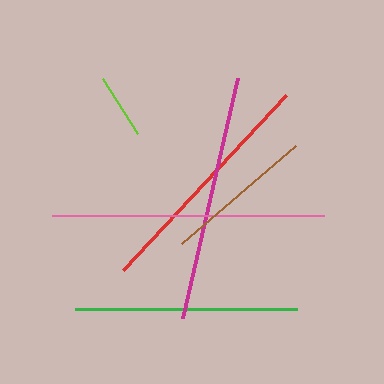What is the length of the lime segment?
The lime segment is approximately 65 pixels long.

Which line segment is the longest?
The pink line is the longest at approximately 272 pixels.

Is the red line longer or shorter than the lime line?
The red line is longer than the lime line.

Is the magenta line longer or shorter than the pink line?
The pink line is longer than the magenta line.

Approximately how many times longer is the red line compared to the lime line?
The red line is approximately 3.7 times the length of the lime line.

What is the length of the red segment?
The red segment is approximately 239 pixels long.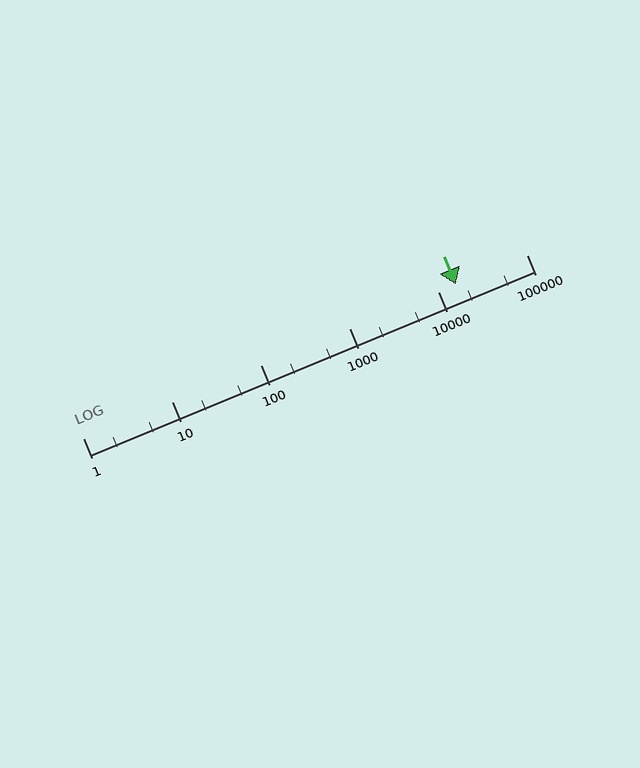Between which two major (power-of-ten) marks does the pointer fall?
The pointer is between 10000 and 100000.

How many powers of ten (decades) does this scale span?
The scale spans 5 decades, from 1 to 100000.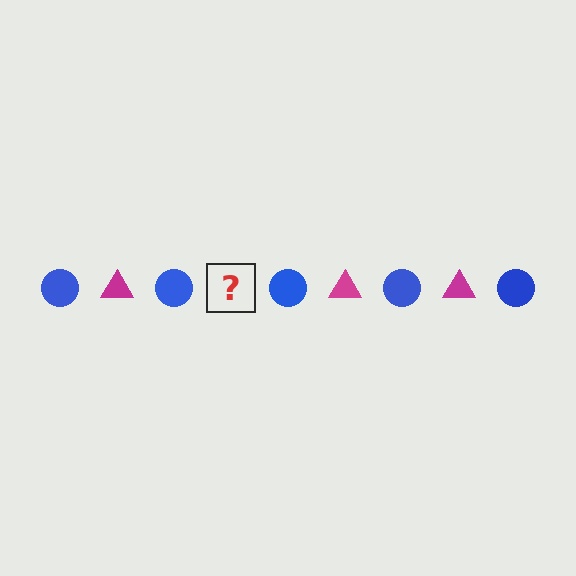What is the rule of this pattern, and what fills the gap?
The rule is that the pattern alternates between blue circle and magenta triangle. The gap should be filled with a magenta triangle.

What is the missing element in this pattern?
The missing element is a magenta triangle.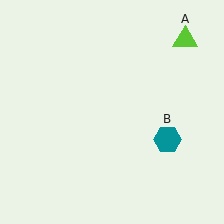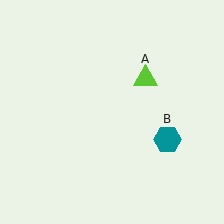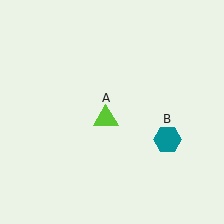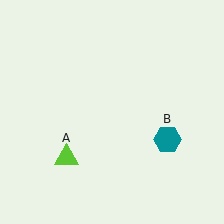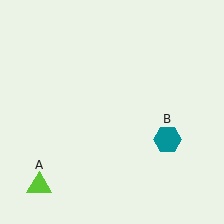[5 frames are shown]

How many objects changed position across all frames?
1 object changed position: lime triangle (object A).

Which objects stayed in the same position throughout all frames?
Teal hexagon (object B) remained stationary.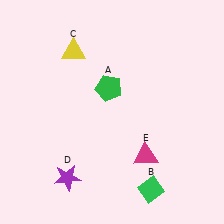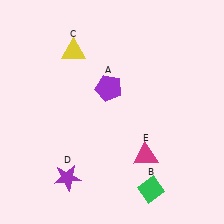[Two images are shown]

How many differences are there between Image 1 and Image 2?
There is 1 difference between the two images.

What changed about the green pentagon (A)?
In Image 1, A is green. In Image 2, it changed to purple.